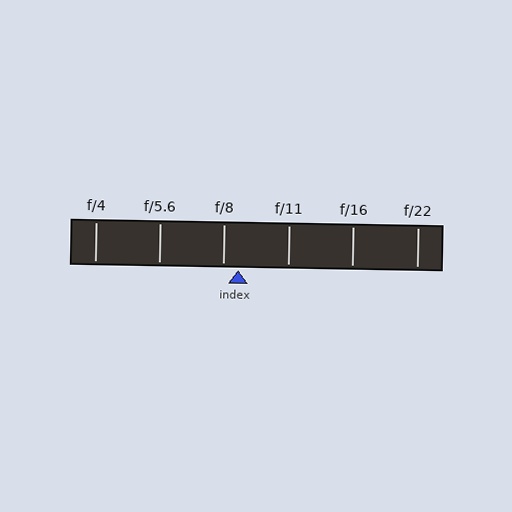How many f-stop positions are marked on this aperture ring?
There are 6 f-stop positions marked.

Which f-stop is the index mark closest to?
The index mark is closest to f/8.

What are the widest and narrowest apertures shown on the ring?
The widest aperture shown is f/4 and the narrowest is f/22.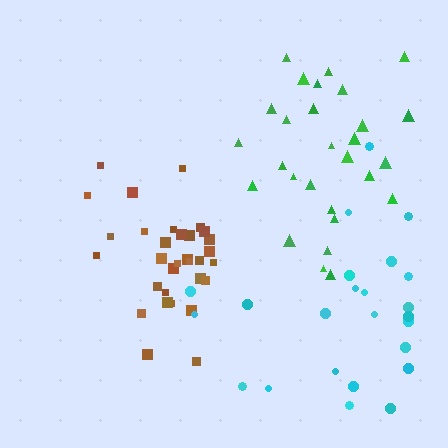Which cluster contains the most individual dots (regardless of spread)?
Brown (33).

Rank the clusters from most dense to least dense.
brown, green, cyan.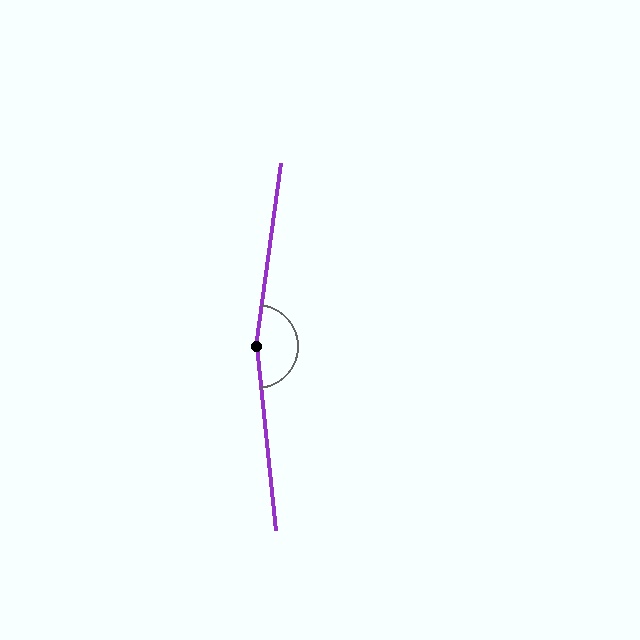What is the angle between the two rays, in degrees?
Approximately 166 degrees.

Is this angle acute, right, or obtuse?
It is obtuse.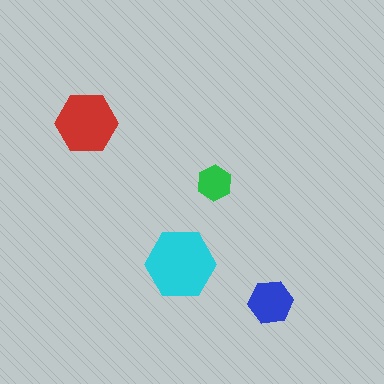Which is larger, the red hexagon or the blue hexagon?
The red one.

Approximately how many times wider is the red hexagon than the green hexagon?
About 1.5 times wider.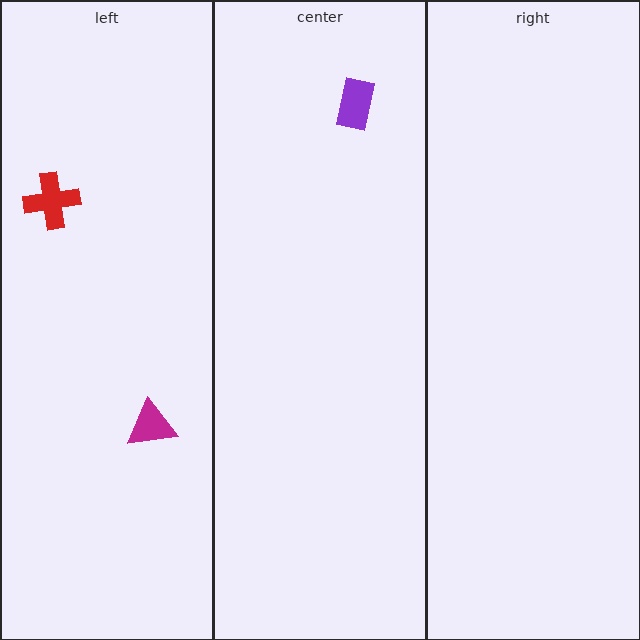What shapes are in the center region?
The purple rectangle.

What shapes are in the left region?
The red cross, the magenta triangle.